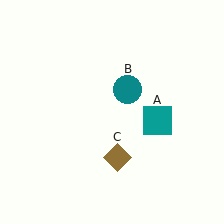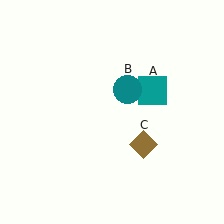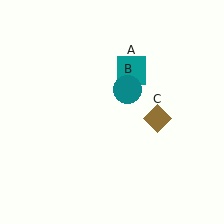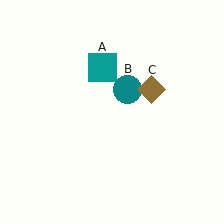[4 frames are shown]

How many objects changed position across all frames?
2 objects changed position: teal square (object A), brown diamond (object C).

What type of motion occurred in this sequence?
The teal square (object A), brown diamond (object C) rotated counterclockwise around the center of the scene.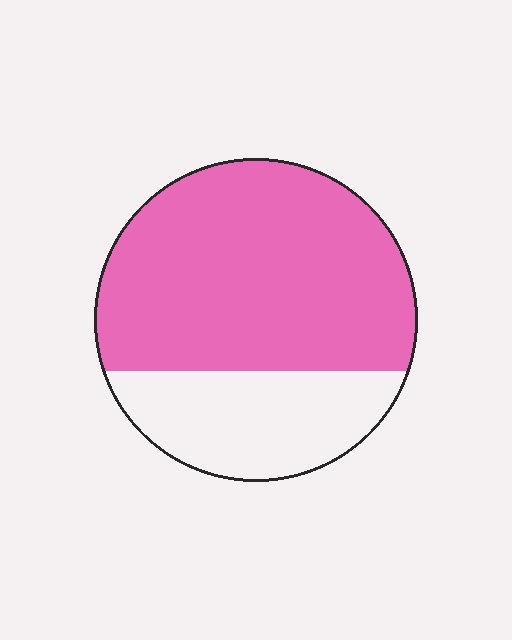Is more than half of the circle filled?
Yes.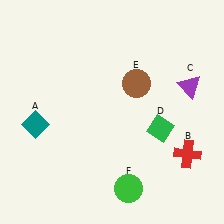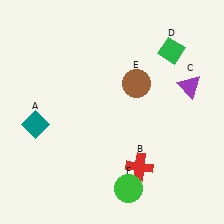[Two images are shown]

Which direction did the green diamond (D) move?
The green diamond (D) moved up.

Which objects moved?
The objects that moved are: the red cross (B), the green diamond (D).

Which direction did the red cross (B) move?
The red cross (B) moved left.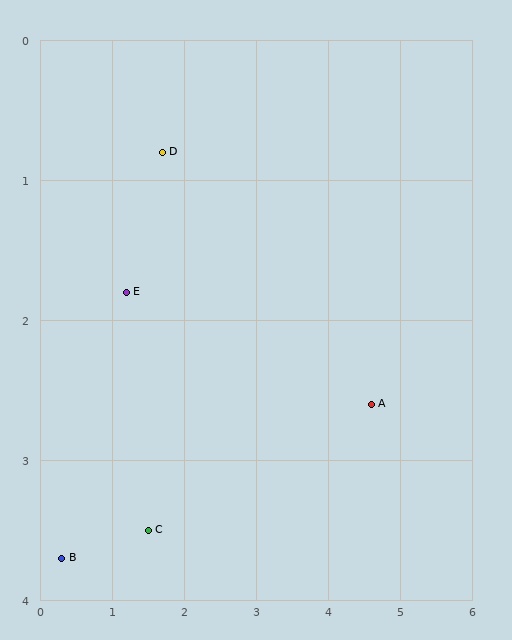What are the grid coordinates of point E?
Point E is at approximately (1.2, 1.8).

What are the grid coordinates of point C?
Point C is at approximately (1.5, 3.5).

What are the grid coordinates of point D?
Point D is at approximately (1.7, 0.8).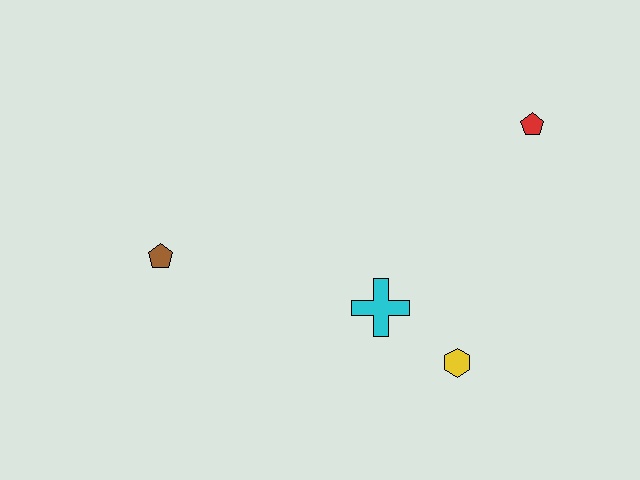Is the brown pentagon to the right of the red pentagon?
No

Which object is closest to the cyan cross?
The yellow hexagon is closest to the cyan cross.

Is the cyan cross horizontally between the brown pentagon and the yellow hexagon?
Yes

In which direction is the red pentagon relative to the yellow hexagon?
The red pentagon is above the yellow hexagon.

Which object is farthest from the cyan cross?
The red pentagon is farthest from the cyan cross.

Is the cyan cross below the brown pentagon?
Yes